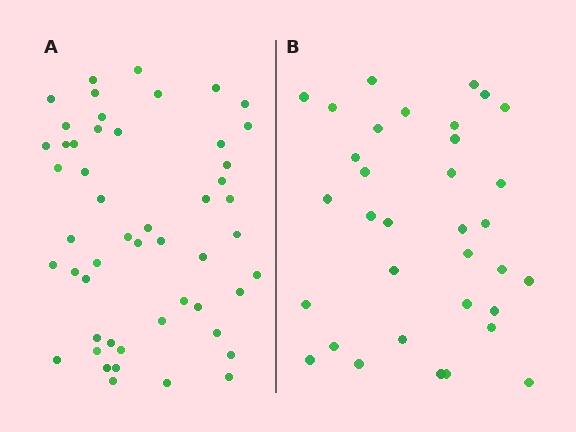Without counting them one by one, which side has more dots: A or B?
Region A (the left region) has more dots.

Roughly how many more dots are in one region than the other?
Region A has approximately 15 more dots than region B.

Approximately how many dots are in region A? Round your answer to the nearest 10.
About 50 dots. (The exact count is 51, which rounds to 50.)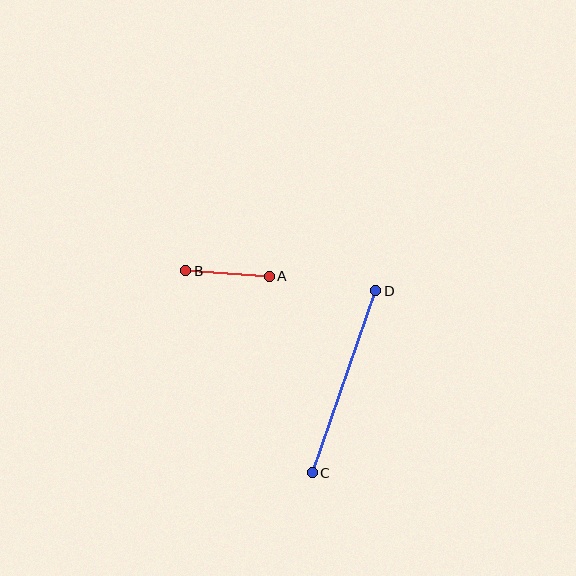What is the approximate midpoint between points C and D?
The midpoint is at approximately (344, 382) pixels.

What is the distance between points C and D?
The distance is approximately 193 pixels.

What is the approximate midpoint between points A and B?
The midpoint is at approximately (227, 273) pixels.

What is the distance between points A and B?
The distance is approximately 84 pixels.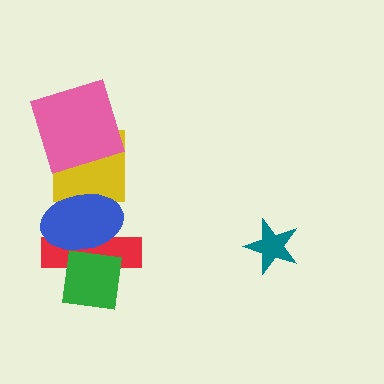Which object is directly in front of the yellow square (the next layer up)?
The pink square is directly in front of the yellow square.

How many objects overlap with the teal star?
0 objects overlap with the teal star.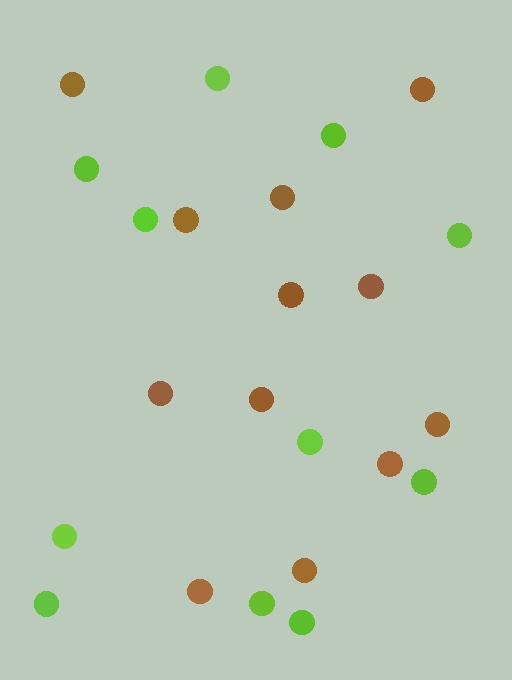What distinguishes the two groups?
There are 2 groups: one group of brown circles (12) and one group of lime circles (11).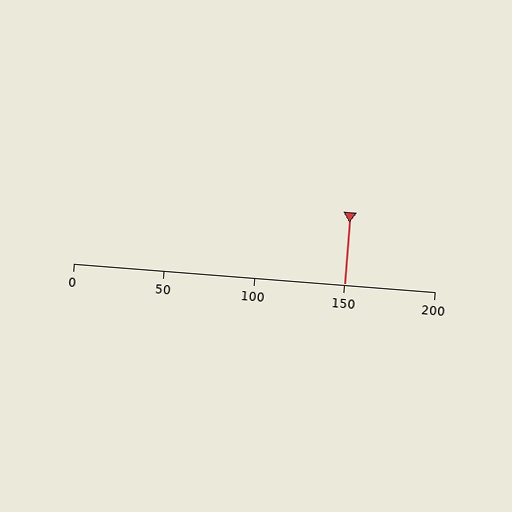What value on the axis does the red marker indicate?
The marker indicates approximately 150.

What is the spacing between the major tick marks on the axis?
The major ticks are spaced 50 apart.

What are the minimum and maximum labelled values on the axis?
The axis runs from 0 to 200.